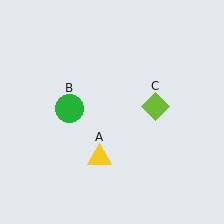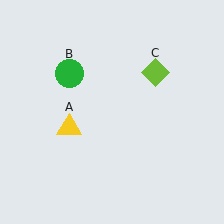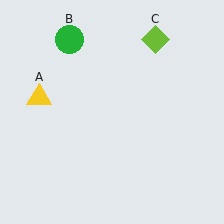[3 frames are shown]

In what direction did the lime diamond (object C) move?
The lime diamond (object C) moved up.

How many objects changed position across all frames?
3 objects changed position: yellow triangle (object A), green circle (object B), lime diamond (object C).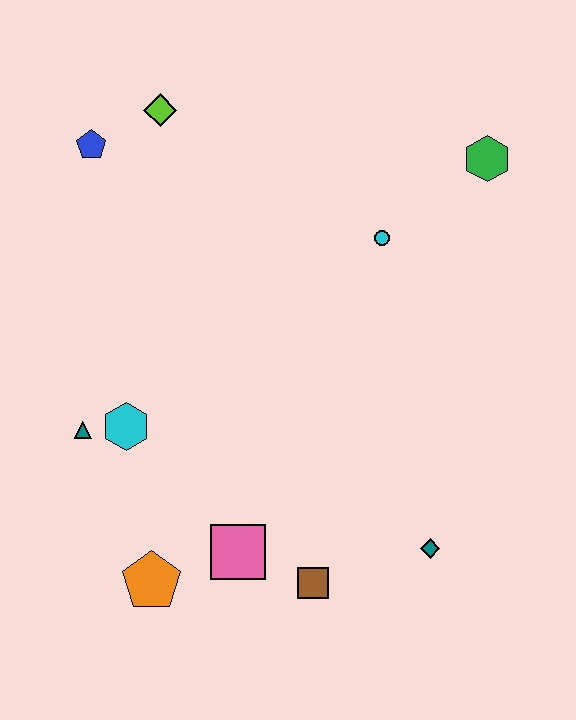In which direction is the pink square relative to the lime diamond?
The pink square is below the lime diamond.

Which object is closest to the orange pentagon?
The pink square is closest to the orange pentagon.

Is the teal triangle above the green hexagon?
No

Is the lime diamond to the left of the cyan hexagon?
No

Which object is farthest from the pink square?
The green hexagon is farthest from the pink square.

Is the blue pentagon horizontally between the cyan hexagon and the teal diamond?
No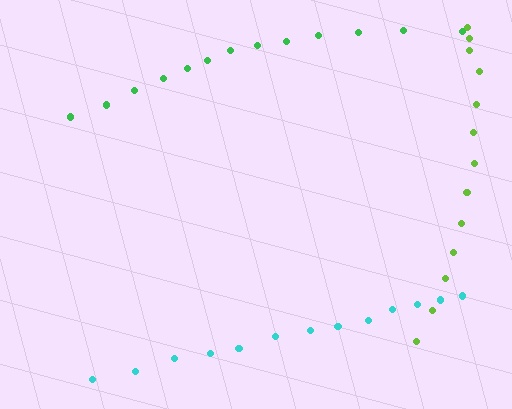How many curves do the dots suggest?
There are 3 distinct paths.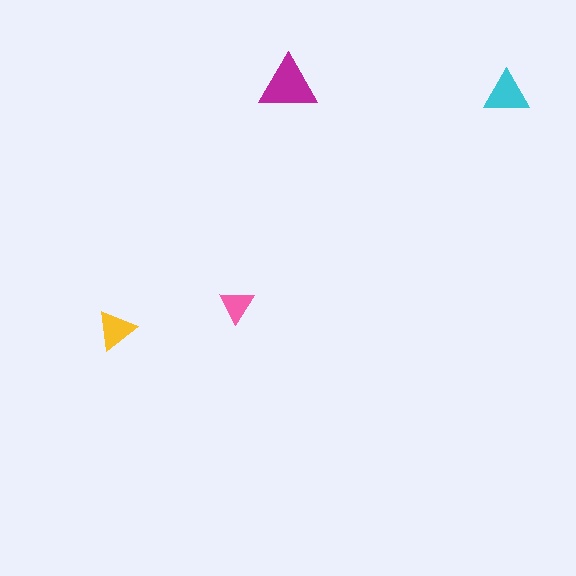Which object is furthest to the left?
The yellow triangle is leftmost.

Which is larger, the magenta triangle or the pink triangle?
The magenta one.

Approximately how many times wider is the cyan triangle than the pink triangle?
About 1.5 times wider.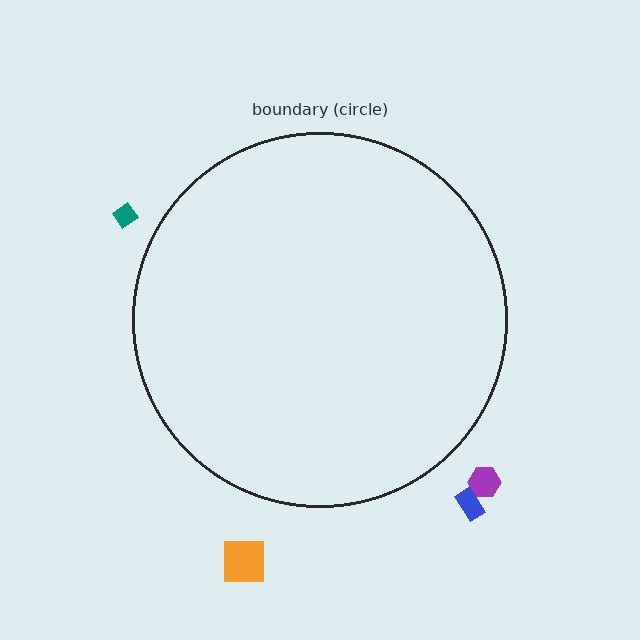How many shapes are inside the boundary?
0 inside, 4 outside.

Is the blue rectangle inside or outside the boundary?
Outside.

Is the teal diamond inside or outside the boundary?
Outside.